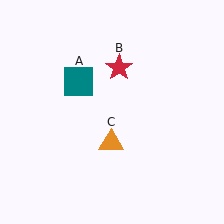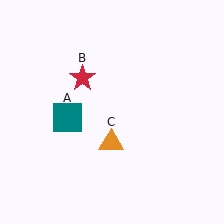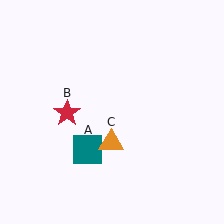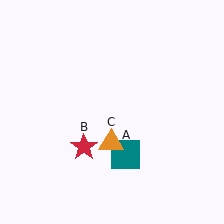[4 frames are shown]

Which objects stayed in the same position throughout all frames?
Orange triangle (object C) remained stationary.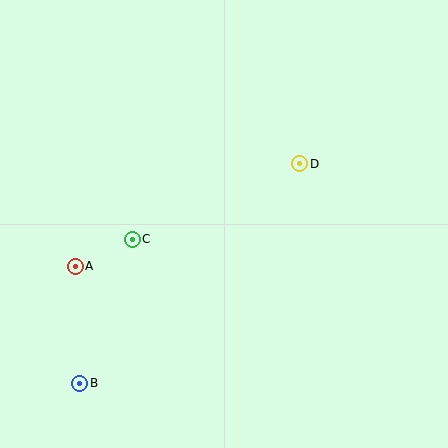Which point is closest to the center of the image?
Point C at (132, 239) is closest to the center.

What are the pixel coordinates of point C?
Point C is at (132, 239).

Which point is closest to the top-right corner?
Point D is closest to the top-right corner.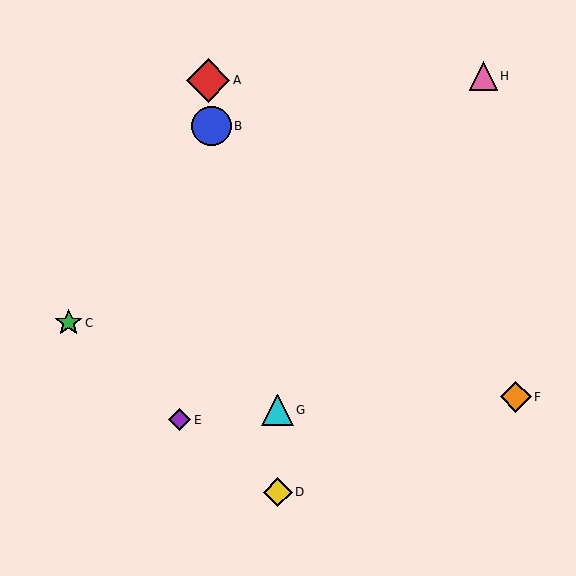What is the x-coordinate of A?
Object A is at x≈208.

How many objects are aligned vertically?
2 objects (D, G) are aligned vertically.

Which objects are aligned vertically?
Objects D, G are aligned vertically.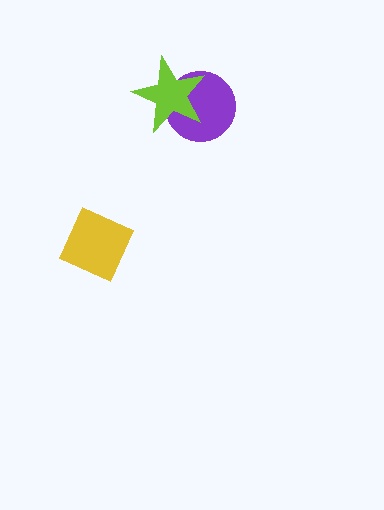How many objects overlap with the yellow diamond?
0 objects overlap with the yellow diamond.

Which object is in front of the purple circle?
The lime star is in front of the purple circle.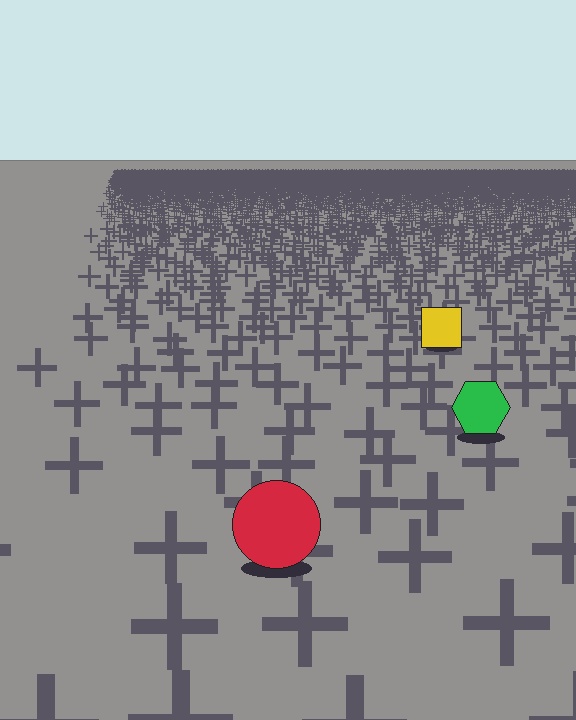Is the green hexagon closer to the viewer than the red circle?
No. The red circle is closer — you can tell from the texture gradient: the ground texture is coarser near it.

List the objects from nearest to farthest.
From nearest to farthest: the red circle, the green hexagon, the yellow square.